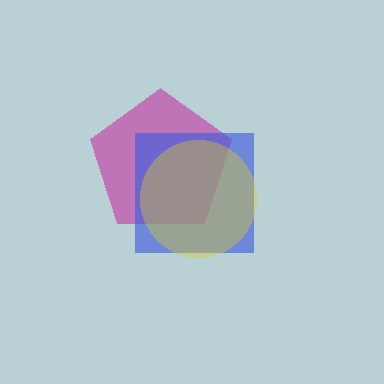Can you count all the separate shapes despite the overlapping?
Yes, there are 3 separate shapes.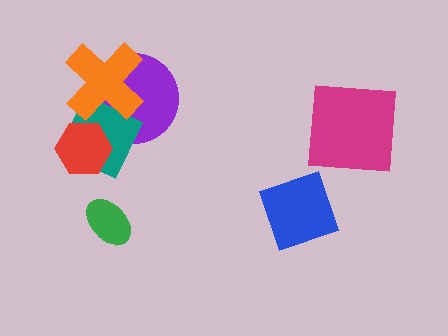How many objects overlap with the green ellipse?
0 objects overlap with the green ellipse.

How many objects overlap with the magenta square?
0 objects overlap with the magenta square.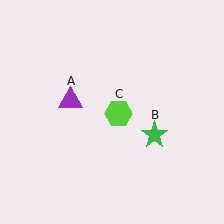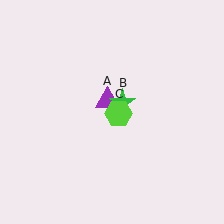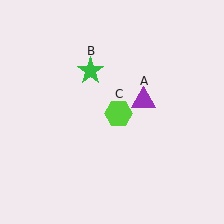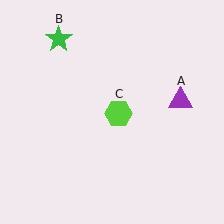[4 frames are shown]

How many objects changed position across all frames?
2 objects changed position: purple triangle (object A), green star (object B).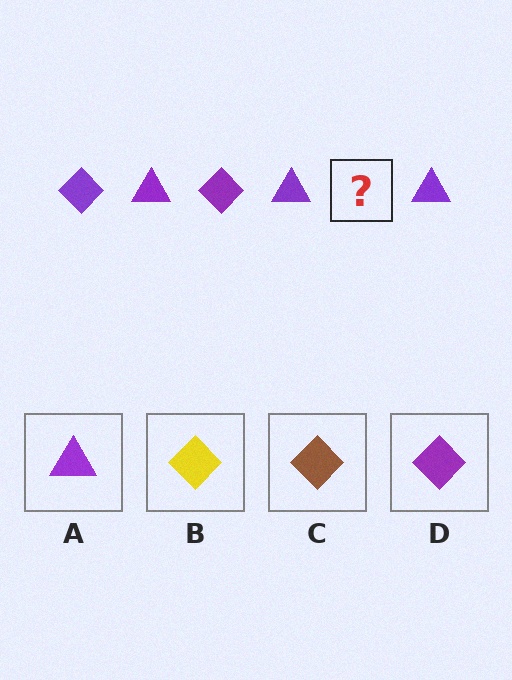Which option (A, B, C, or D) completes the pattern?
D.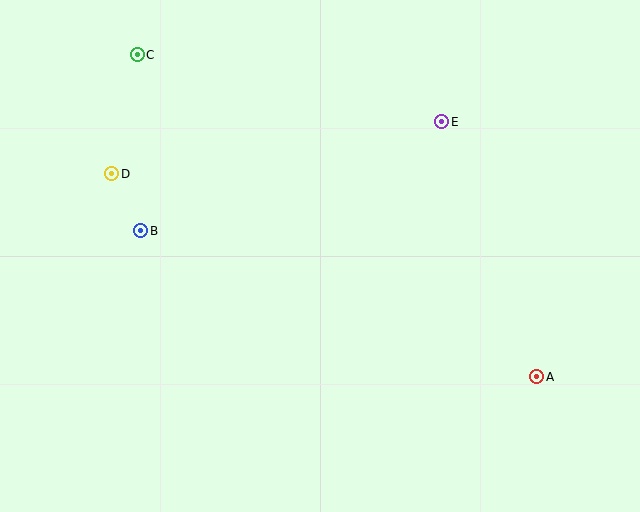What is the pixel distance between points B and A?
The distance between B and A is 422 pixels.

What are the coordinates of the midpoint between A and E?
The midpoint between A and E is at (489, 249).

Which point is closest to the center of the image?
Point B at (141, 231) is closest to the center.